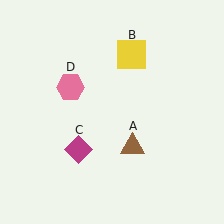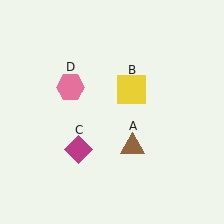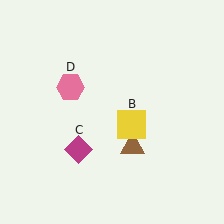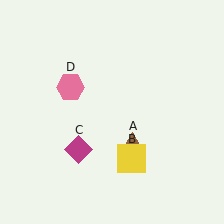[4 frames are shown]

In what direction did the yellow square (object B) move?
The yellow square (object B) moved down.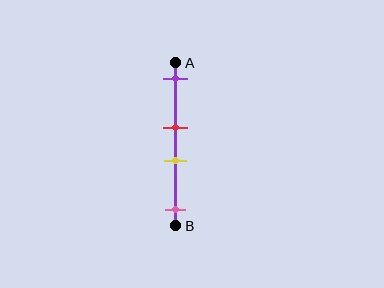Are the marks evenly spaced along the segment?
No, the marks are not evenly spaced.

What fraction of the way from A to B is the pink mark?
The pink mark is approximately 90% (0.9) of the way from A to B.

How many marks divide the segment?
There are 4 marks dividing the segment.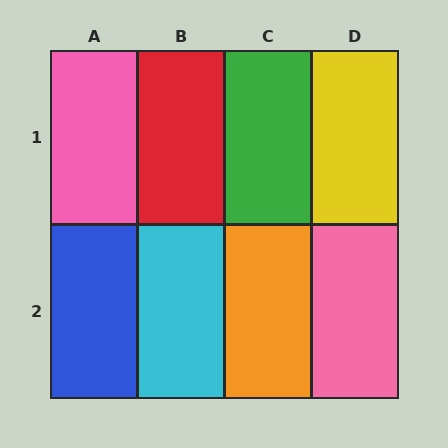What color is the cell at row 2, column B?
Cyan.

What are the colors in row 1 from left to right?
Pink, red, green, yellow.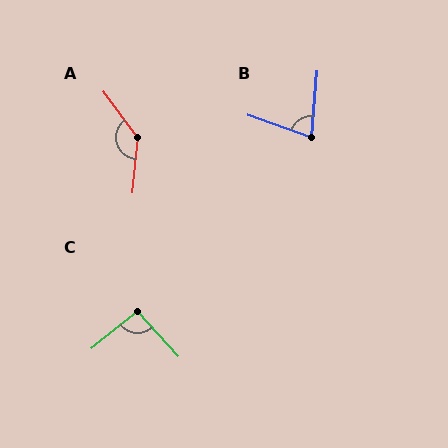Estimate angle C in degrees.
Approximately 94 degrees.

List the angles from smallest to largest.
B (75°), C (94°), A (138°).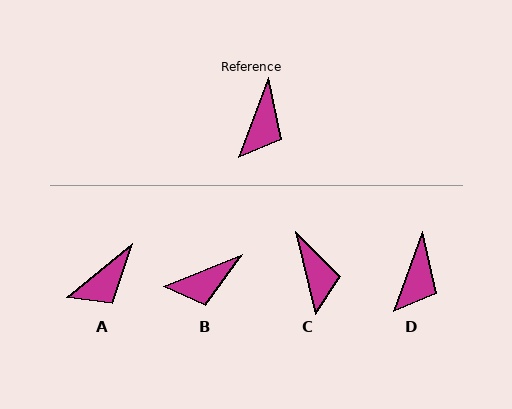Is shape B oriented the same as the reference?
No, it is off by about 48 degrees.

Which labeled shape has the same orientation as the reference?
D.